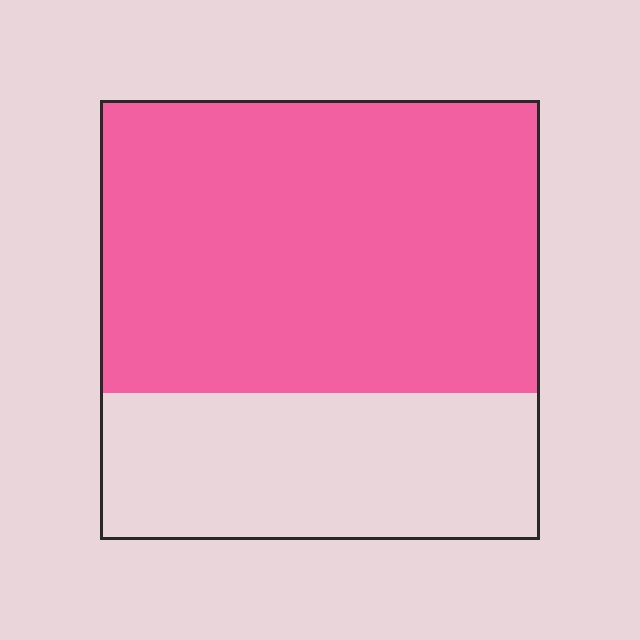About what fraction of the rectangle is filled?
About two thirds (2/3).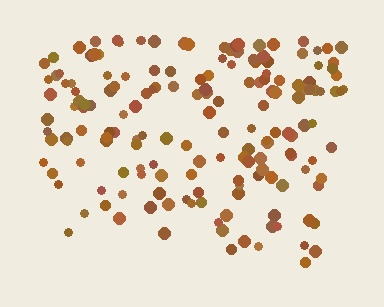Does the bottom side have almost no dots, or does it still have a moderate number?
Still a moderate number, just noticeably fewer than the top.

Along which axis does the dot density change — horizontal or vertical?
Vertical.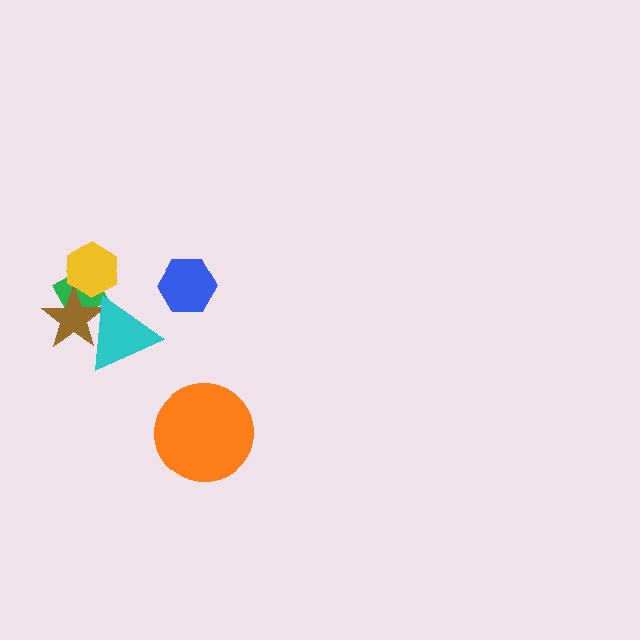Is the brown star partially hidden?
Yes, it is partially covered by another shape.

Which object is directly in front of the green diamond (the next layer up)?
The brown star is directly in front of the green diamond.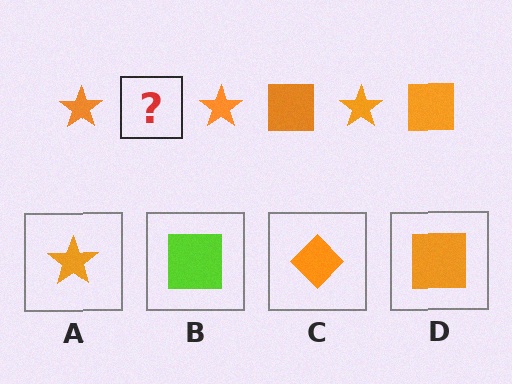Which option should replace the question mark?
Option D.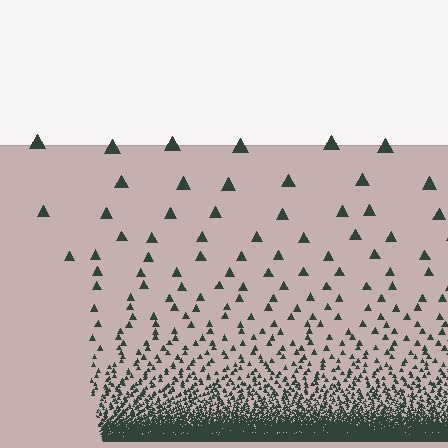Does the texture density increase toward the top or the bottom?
Density increases toward the bottom.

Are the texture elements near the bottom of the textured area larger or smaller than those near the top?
Smaller. The gradient is inverted — elements near the bottom are smaller and denser.